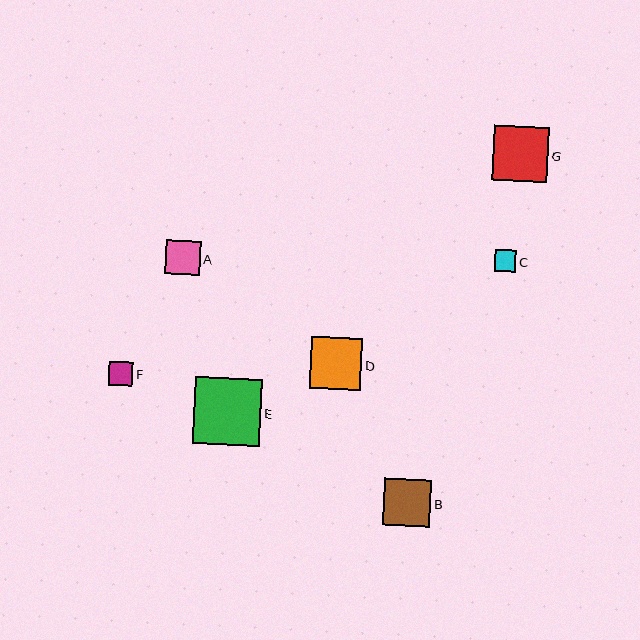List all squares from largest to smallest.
From largest to smallest: E, G, D, B, A, F, C.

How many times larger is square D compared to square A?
Square D is approximately 1.5 times the size of square A.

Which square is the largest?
Square E is the largest with a size of approximately 67 pixels.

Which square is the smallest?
Square C is the smallest with a size of approximately 21 pixels.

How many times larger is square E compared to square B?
Square E is approximately 1.4 times the size of square B.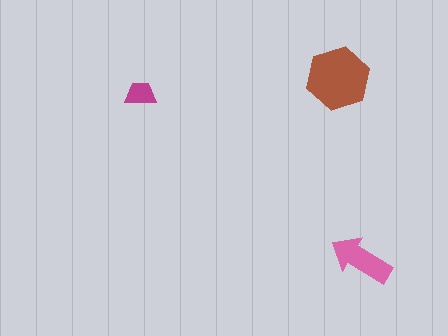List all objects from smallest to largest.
The magenta trapezoid, the pink arrow, the brown hexagon.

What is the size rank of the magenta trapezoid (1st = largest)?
3rd.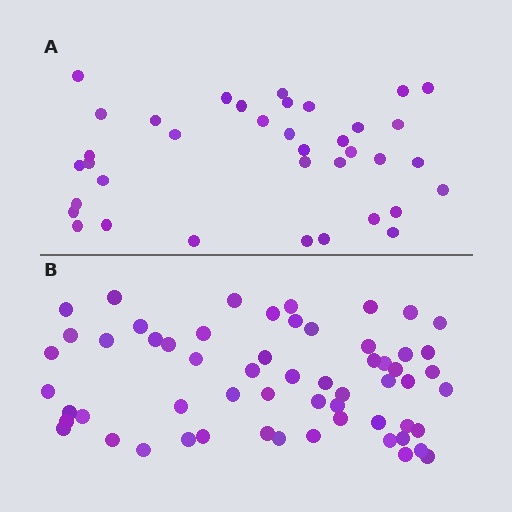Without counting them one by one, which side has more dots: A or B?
Region B (the bottom region) has more dots.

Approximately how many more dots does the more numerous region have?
Region B has approximately 20 more dots than region A.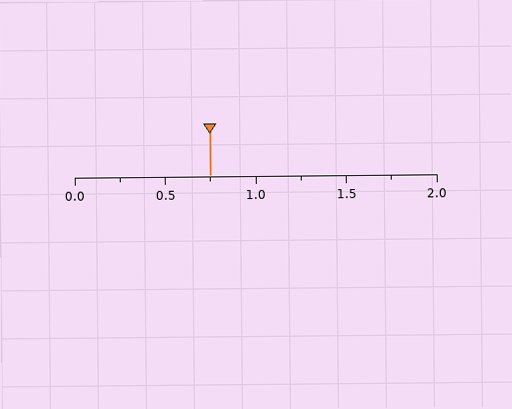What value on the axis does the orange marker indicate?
The marker indicates approximately 0.75.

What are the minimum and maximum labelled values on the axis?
The axis runs from 0.0 to 2.0.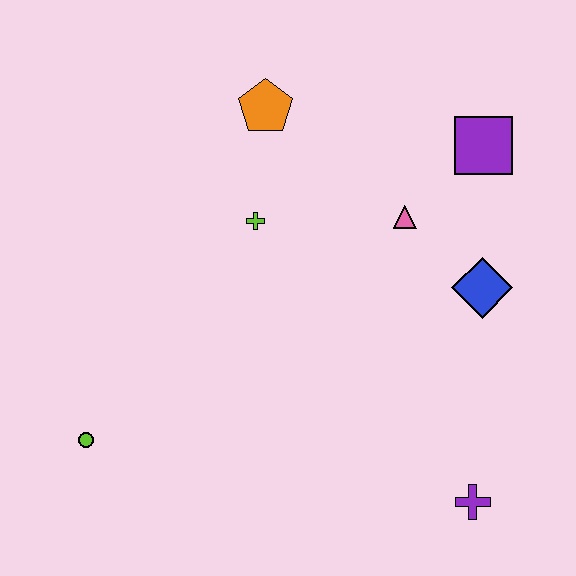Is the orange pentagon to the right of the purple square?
No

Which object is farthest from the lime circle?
The purple square is farthest from the lime circle.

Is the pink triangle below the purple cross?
No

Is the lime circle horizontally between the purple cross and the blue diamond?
No